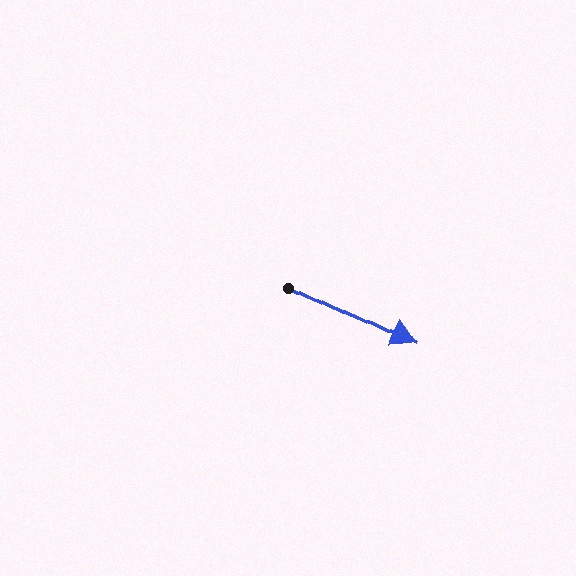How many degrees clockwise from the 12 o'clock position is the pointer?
Approximately 115 degrees.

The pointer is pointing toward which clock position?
Roughly 4 o'clock.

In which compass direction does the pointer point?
Southeast.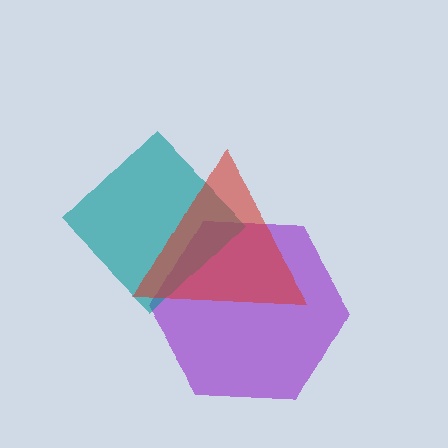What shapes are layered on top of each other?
The layered shapes are: a purple hexagon, a teal diamond, a red triangle.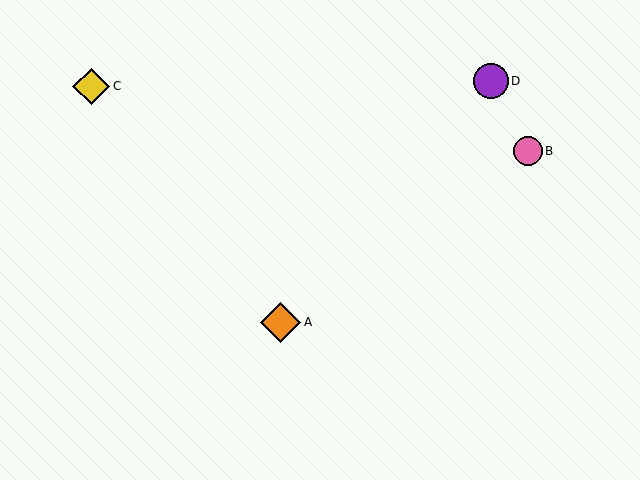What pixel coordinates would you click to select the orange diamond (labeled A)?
Click at (281, 323) to select the orange diamond A.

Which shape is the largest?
The orange diamond (labeled A) is the largest.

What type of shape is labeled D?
Shape D is a purple circle.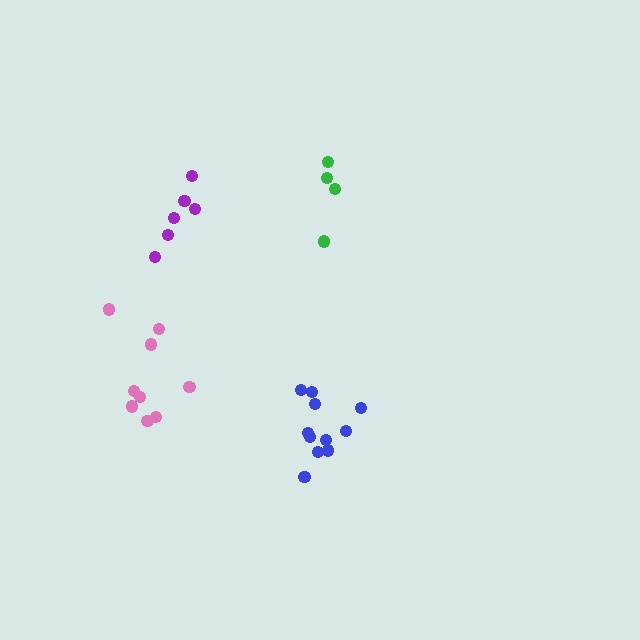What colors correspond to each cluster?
The clusters are colored: pink, purple, blue, green.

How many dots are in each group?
Group 1: 9 dots, Group 2: 6 dots, Group 3: 11 dots, Group 4: 5 dots (31 total).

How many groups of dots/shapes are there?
There are 4 groups.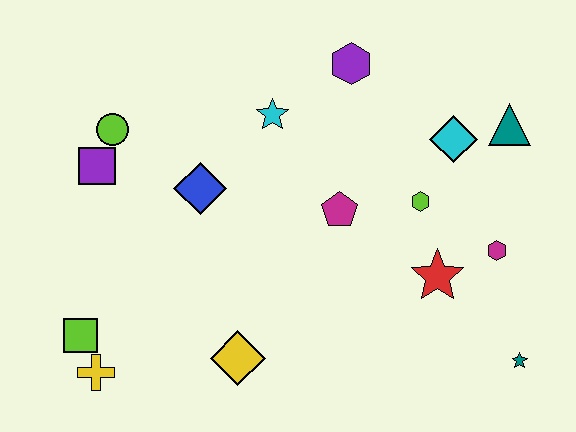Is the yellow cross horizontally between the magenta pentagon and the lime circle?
No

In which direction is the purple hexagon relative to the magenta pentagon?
The purple hexagon is above the magenta pentagon.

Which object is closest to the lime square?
The yellow cross is closest to the lime square.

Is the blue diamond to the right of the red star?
No